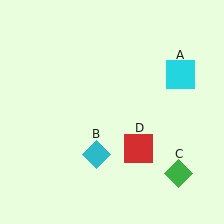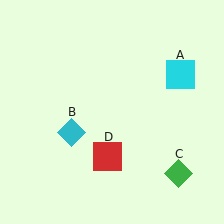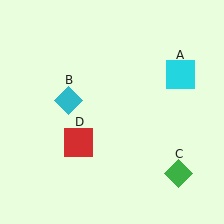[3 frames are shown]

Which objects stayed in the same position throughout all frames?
Cyan square (object A) and green diamond (object C) remained stationary.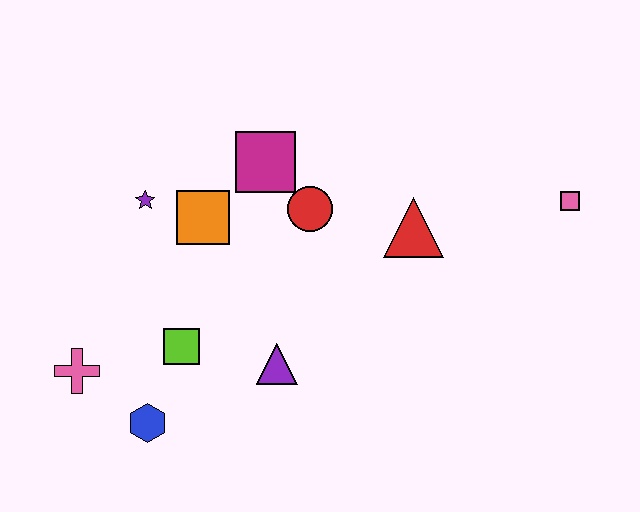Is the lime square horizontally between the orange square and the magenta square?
No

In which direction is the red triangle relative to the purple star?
The red triangle is to the right of the purple star.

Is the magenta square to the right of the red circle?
No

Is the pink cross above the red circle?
No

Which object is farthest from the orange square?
The pink square is farthest from the orange square.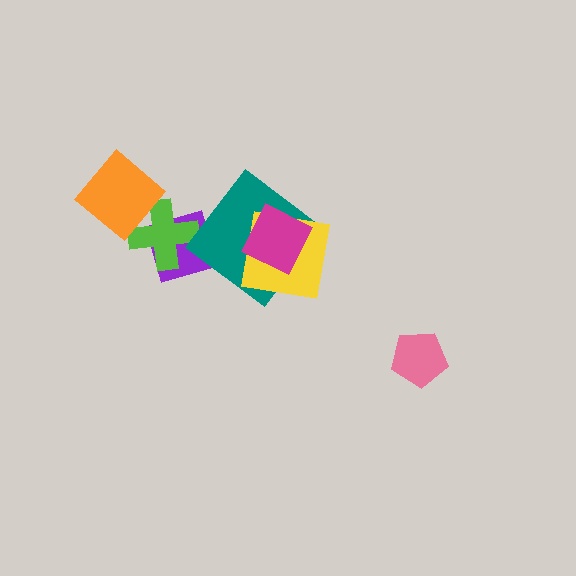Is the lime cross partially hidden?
Yes, it is partially covered by another shape.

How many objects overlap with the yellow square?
2 objects overlap with the yellow square.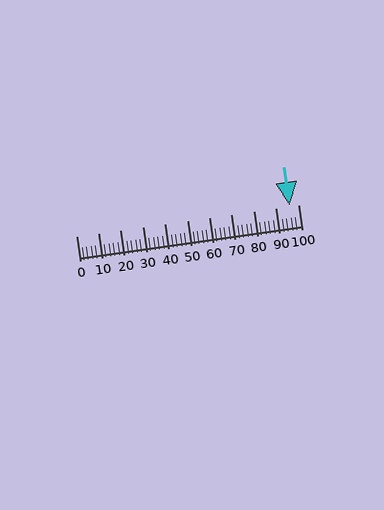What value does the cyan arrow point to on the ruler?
The cyan arrow points to approximately 96.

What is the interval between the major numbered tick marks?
The major tick marks are spaced 10 units apart.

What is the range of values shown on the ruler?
The ruler shows values from 0 to 100.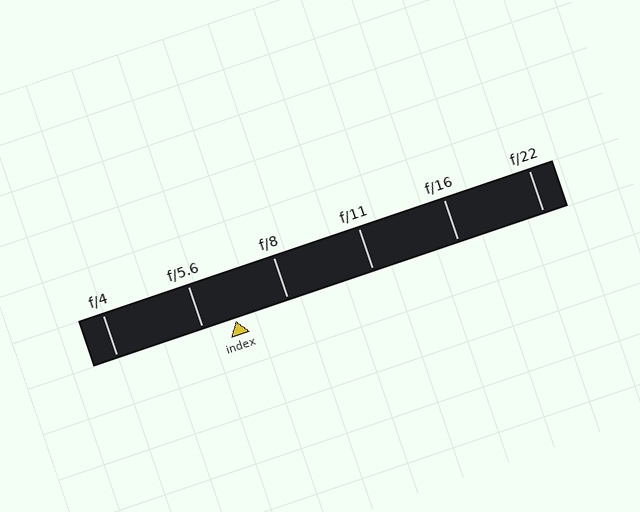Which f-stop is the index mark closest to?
The index mark is closest to f/5.6.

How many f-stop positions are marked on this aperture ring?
There are 6 f-stop positions marked.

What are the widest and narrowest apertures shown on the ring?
The widest aperture shown is f/4 and the narrowest is f/22.